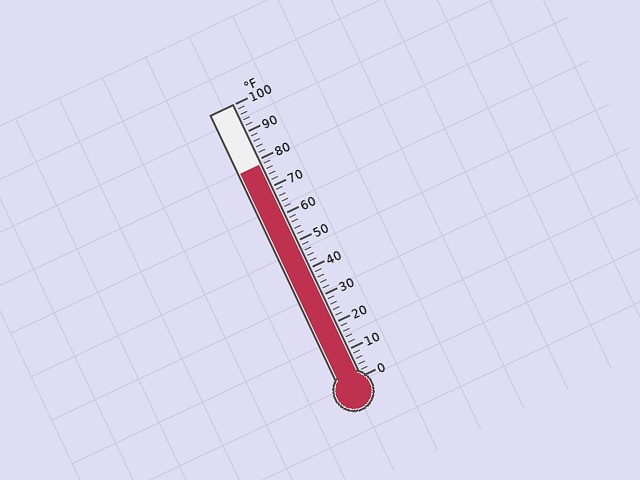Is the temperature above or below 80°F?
The temperature is below 80°F.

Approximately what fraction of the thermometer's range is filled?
The thermometer is filled to approximately 80% of its range.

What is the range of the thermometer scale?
The thermometer scale ranges from 0°F to 100°F.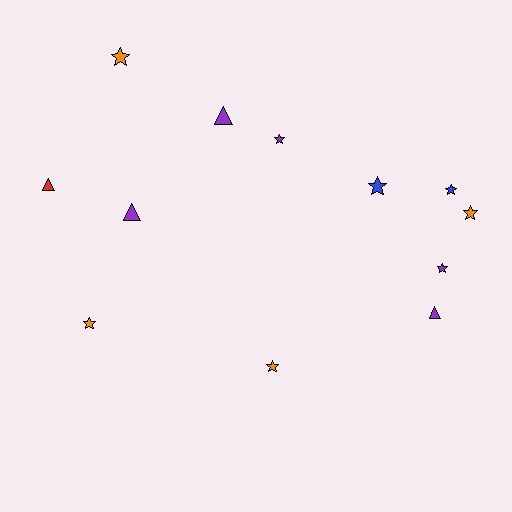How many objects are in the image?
There are 12 objects.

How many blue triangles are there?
There are no blue triangles.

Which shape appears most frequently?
Star, with 8 objects.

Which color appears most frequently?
Purple, with 5 objects.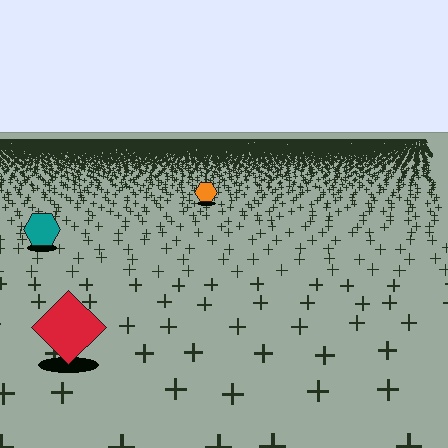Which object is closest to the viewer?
The red diamond is closest. The texture marks near it are larger and more spread out.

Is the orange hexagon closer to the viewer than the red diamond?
No. The red diamond is closer — you can tell from the texture gradient: the ground texture is coarser near it.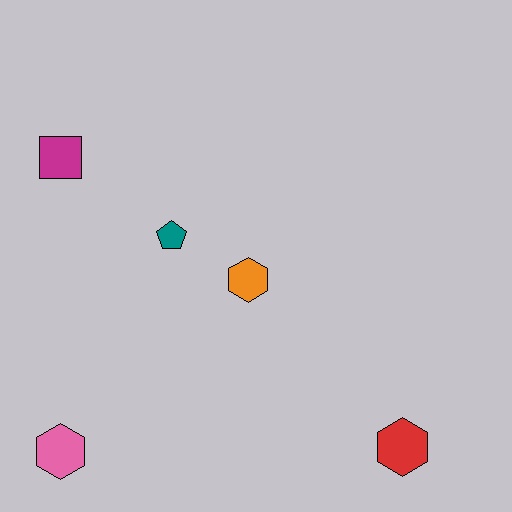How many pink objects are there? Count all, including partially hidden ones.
There is 1 pink object.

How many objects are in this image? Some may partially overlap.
There are 5 objects.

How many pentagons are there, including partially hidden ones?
There is 1 pentagon.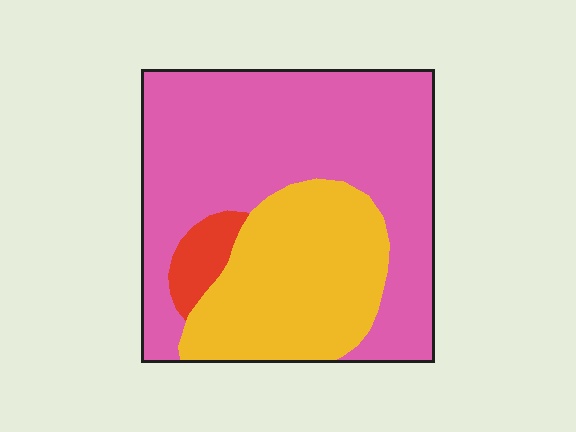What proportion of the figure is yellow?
Yellow covers roughly 35% of the figure.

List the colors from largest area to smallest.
From largest to smallest: pink, yellow, red.